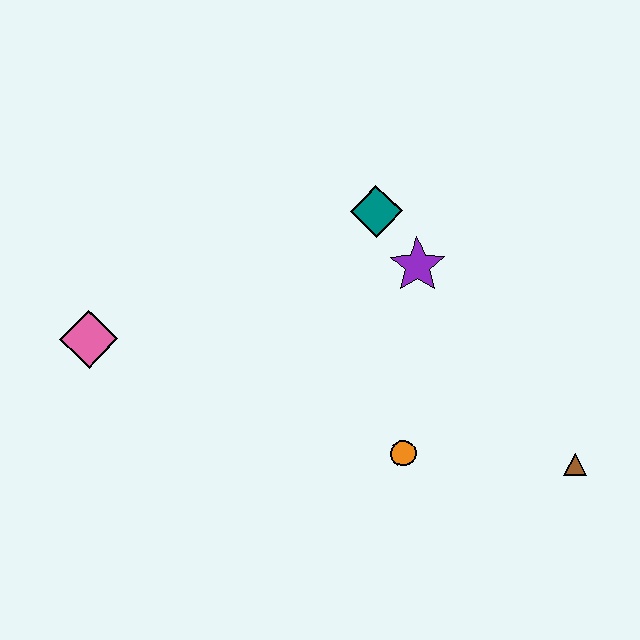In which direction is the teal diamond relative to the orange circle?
The teal diamond is above the orange circle.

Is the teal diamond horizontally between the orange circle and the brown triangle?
No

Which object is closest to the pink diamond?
The teal diamond is closest to the pink diamond.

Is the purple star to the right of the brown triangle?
No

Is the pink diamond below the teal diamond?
Yes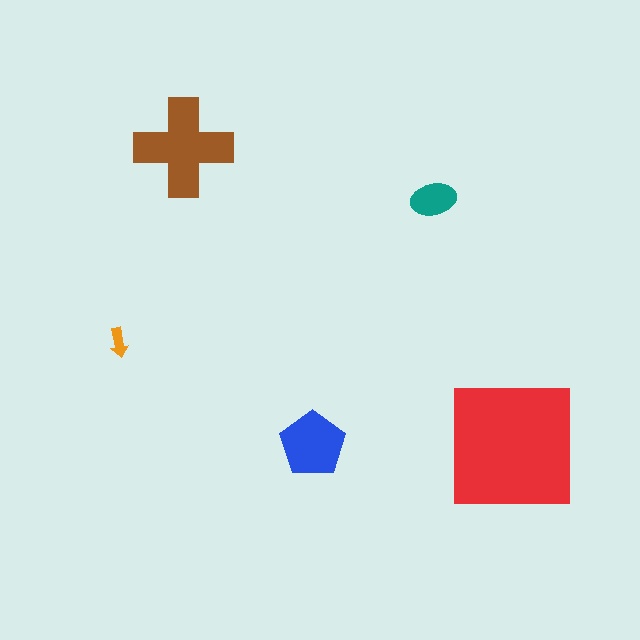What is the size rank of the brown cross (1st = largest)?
2nd.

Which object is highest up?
The brown cross is topmost.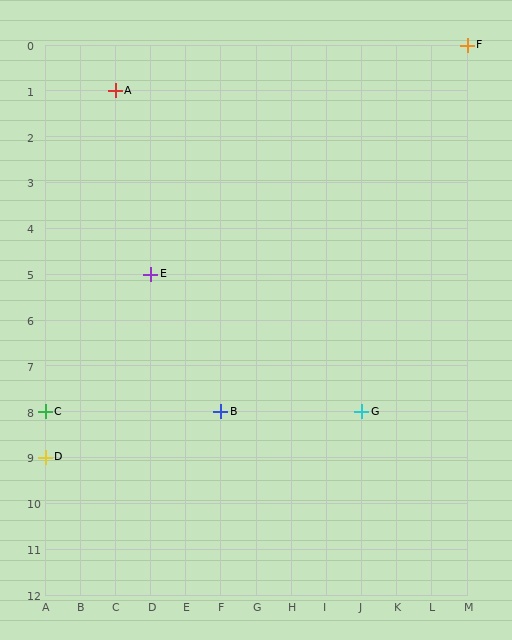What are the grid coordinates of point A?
Point A is at grid coordinates (C, 1).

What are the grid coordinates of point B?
Point B is at grid coordinates (F, 8).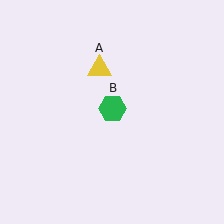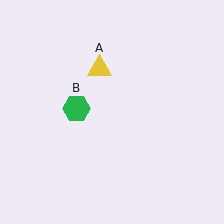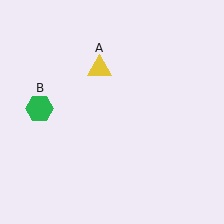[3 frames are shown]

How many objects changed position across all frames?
1 object changed position: green hexagon (object B).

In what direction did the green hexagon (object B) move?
The green hexagon (object B) moved left.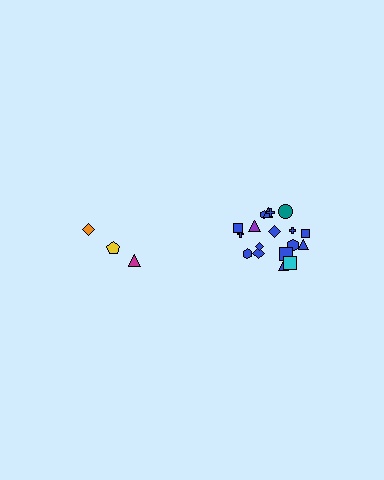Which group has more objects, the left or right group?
The right group.